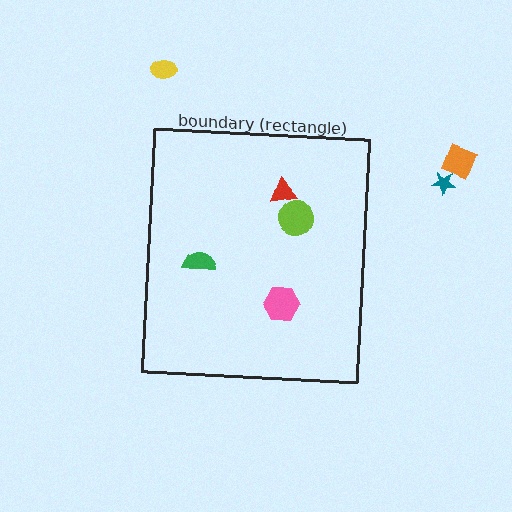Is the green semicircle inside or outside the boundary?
Inside.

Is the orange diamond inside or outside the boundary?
Outside.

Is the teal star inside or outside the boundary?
Outside.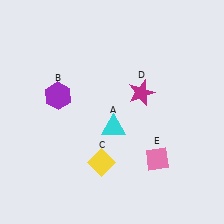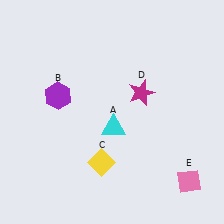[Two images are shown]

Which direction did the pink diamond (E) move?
The pink diamond (E) moved right.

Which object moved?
The pink diamond (E) moved right.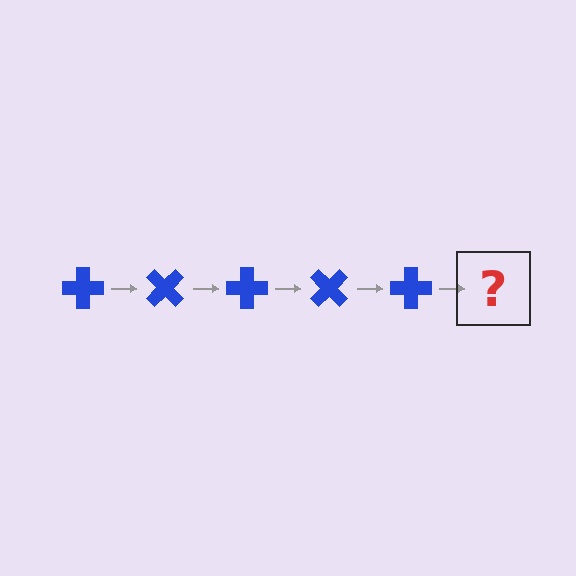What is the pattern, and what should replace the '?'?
The pattern is that the cross rotates 45 degrees each step. The '?' should be a blue cross rotated 225 degrees.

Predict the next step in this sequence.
The next step is a blue cross rotated 225 degrees.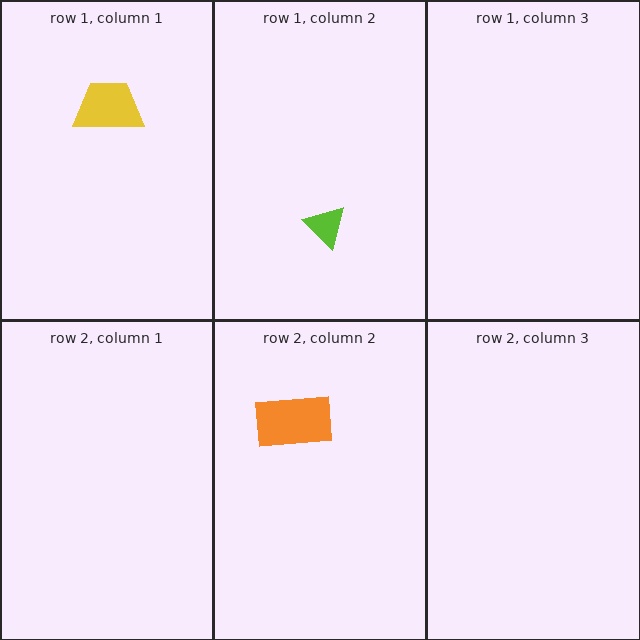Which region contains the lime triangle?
The row 1, column 2 region.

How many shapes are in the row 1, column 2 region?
1.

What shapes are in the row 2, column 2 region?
The orange rectangle.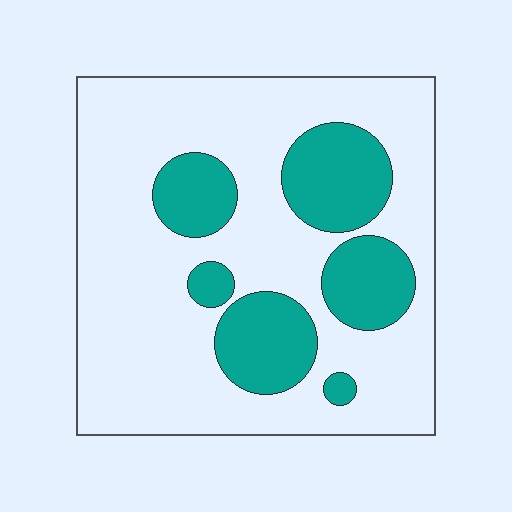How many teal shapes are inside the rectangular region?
6.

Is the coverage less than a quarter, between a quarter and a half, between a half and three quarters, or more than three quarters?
Between a quarter and a half.